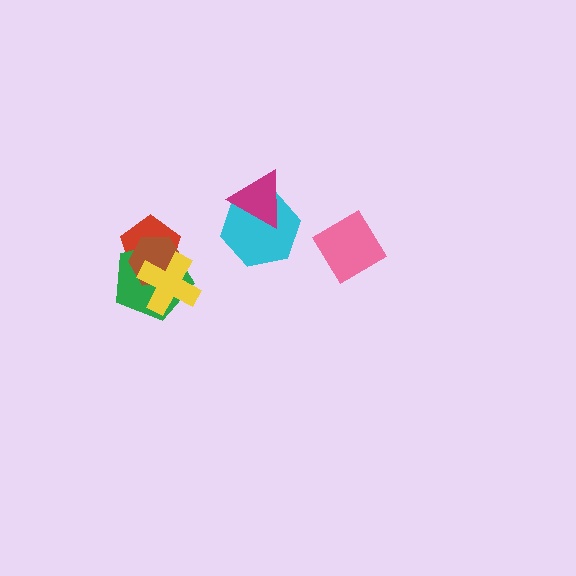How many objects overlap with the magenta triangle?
1 object overlaps with the magenta triangle.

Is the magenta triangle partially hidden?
No, no other shape covers it.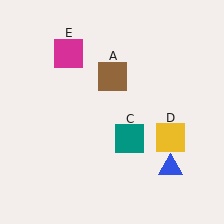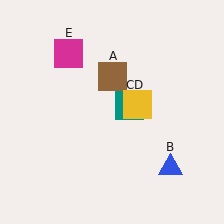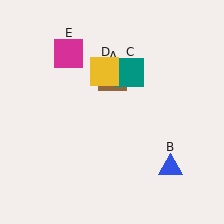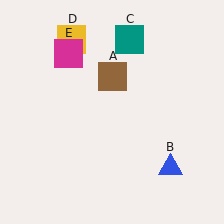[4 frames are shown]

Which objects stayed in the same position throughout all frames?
Brown square (object A) and blue triangle (object B) and magenta square (object E) remained stationary.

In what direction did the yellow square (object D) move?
The yellow square (object D) moved up and to the left.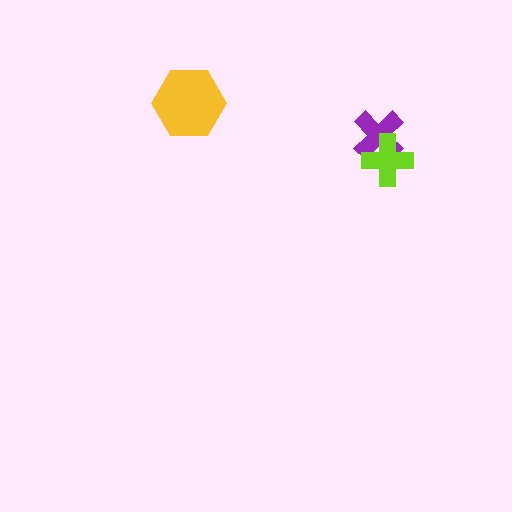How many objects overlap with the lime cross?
1 object overlaps with the lime cross.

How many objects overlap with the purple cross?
1 object overlaps with the purple cross.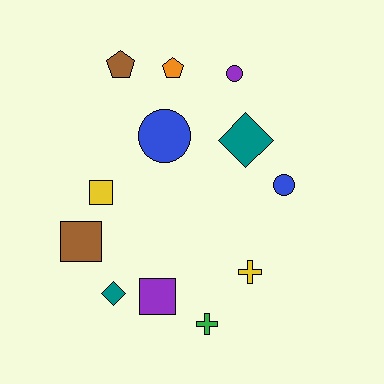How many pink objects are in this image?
There are no pink objects.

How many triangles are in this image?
There are no triangles.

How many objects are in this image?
There are 12 objects.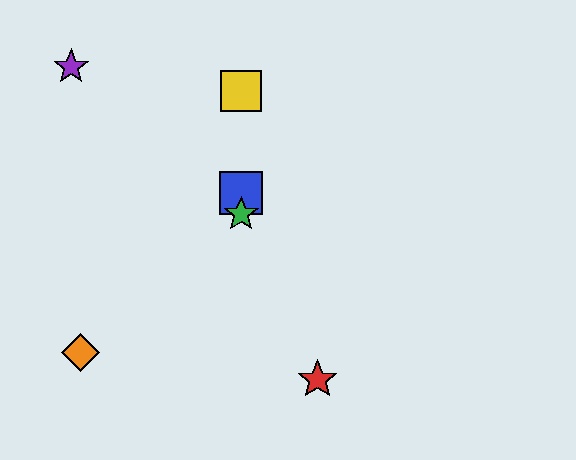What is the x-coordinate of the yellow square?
The yellow square is at x≈241.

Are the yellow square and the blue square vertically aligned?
Yes, both are at x≈241.